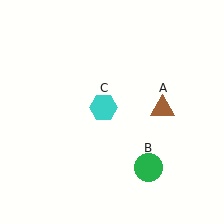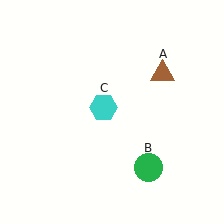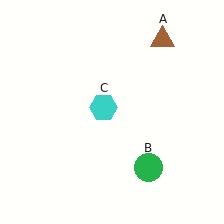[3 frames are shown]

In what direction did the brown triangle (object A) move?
The brown triangle (object A) moved up.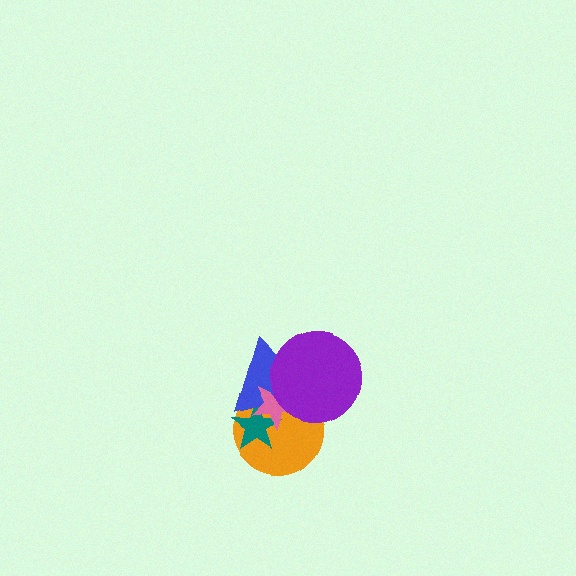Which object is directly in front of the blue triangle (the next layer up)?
The pink star is directly in front of the blue triangle.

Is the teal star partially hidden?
Yes, it is partially covered by another shape.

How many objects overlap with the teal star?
3 objects overlap with the teal star.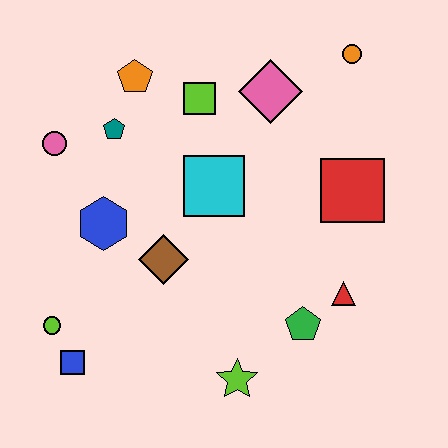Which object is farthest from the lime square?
The blue square is farthest from the lime square.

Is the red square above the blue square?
Yes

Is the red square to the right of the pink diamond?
Yes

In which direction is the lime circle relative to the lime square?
The lime circle is below the lime square.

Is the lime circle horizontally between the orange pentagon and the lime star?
No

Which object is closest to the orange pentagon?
The teal pentagon is closest to the orange pentagon.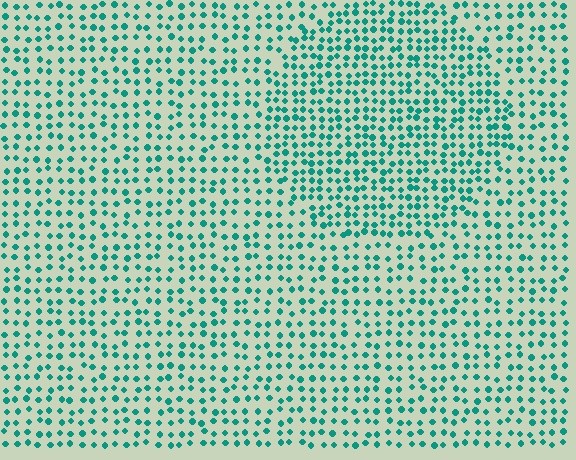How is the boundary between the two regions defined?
The boundary is defined by a change in element density (approximately 1.6x ratio). All elements are the same color, size, and shape.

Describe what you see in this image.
The image contains small teal elements arranged at two different densities. A circle-shaped region is visible where the elements are more densely packed than the surrounding area.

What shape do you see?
I see a circle.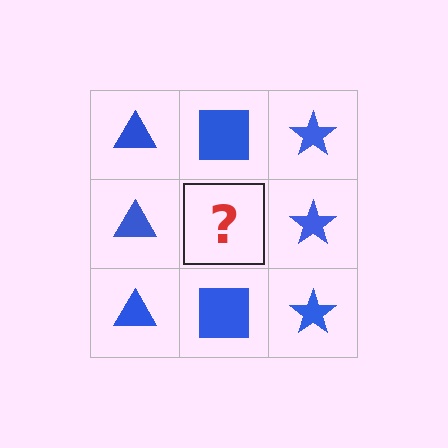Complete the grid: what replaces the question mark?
The question mark should be replaced with a blue square.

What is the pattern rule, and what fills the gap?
The rule is that each column has a consistent shape. The gap should be filled with a blue square.